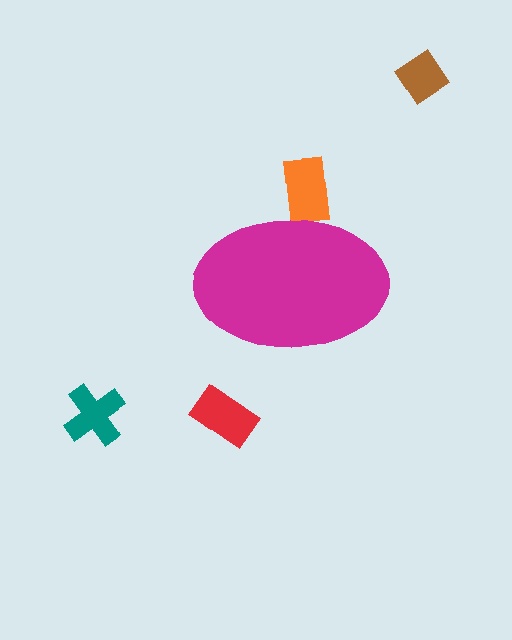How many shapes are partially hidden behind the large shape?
1 shape is partially hidden.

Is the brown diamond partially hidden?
No, the brown diamond is fully visible.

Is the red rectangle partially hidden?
No, the red rectangle is fully visible.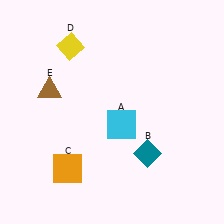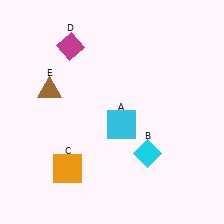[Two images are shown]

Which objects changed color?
B changed from teal to cyan. D changed from yellow to magenta.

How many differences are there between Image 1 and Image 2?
There are 2 differences between the two images.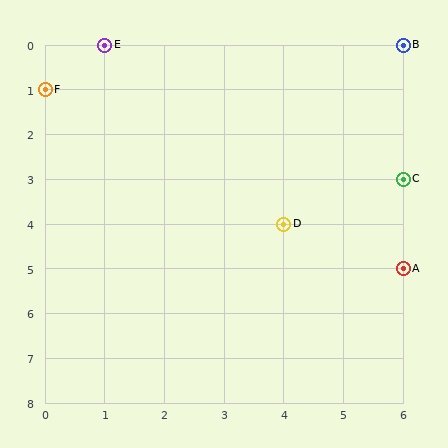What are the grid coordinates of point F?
Point F is at grid coordinates (0, 1).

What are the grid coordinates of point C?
Point C is at grid coordinates (6, 3).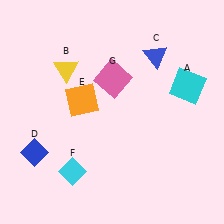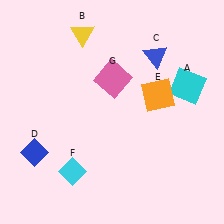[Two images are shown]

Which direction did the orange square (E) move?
The orange square (E) moved right.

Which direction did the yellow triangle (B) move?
The yellow triangle (B) moved up.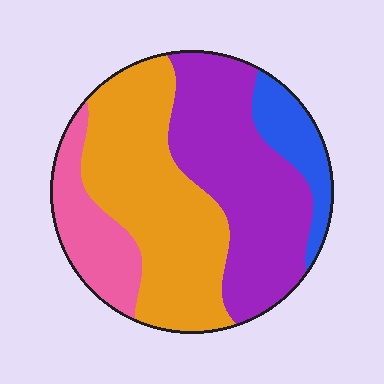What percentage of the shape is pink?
Pink covers about 15% of the shape.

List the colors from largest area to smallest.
From largest to smallest: orange, purple, pink, blue.